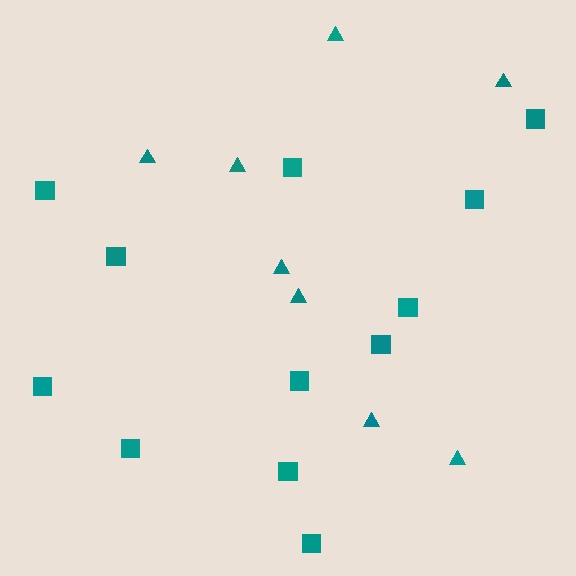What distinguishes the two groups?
There are 2 groups: one group of squares (12) and one group of triangles (8).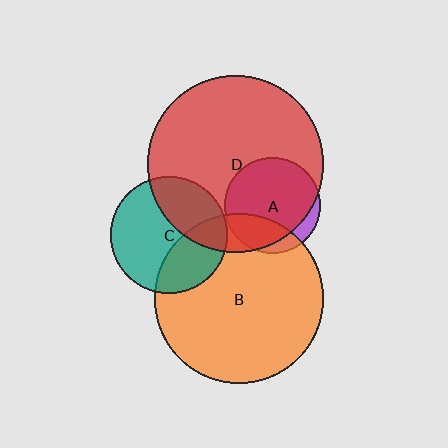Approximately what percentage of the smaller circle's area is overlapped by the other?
Approximately 35%.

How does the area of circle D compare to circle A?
Approximately 3.3 times.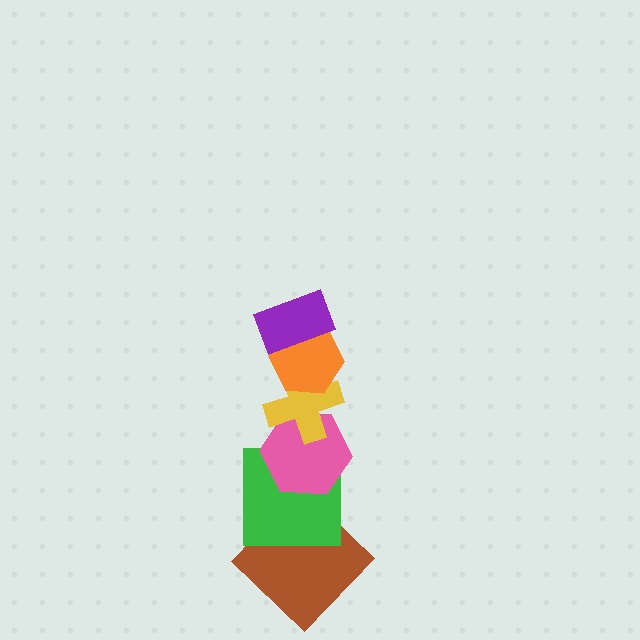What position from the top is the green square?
The green square is 5th from the top.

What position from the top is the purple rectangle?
The purple rectangle is 1st from the top.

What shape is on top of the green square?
The pink hexagon is on top of the green square.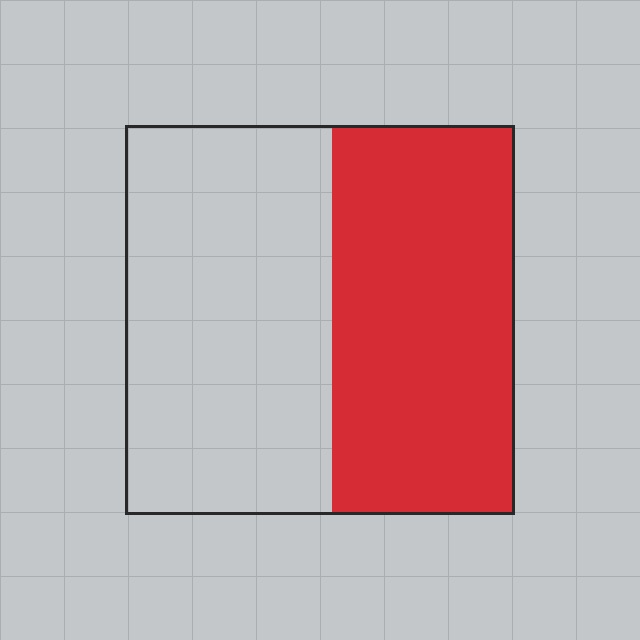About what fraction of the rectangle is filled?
About one half (1/2).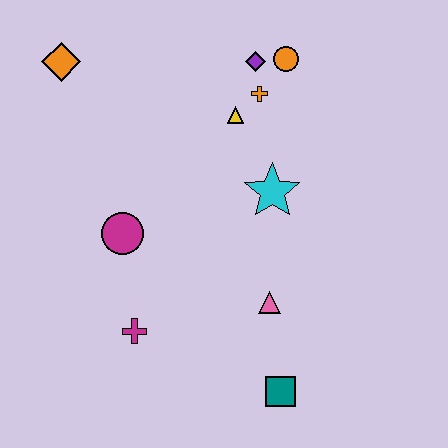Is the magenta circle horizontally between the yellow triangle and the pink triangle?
No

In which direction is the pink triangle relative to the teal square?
The pink triangle is above the teal square.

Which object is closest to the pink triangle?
The teal square is closest to the pink triangle.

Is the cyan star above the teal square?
Yes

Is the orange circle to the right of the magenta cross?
Yes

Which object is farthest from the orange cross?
The teal square is farthest from the orange cross.